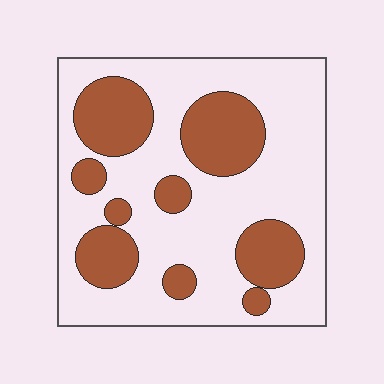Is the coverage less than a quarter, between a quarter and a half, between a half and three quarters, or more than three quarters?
Between a quarter and a half.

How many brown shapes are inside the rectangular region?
9.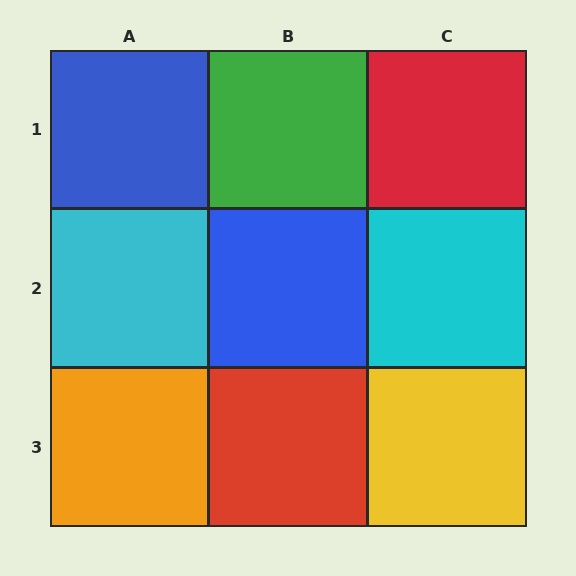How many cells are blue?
2 cells are blue.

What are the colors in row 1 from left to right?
Blue, green, red.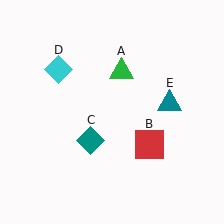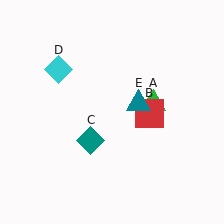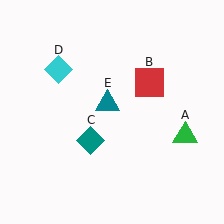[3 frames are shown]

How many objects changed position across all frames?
3 objects changed position: green triangle (object A), red square (object B), teal triangle (object E).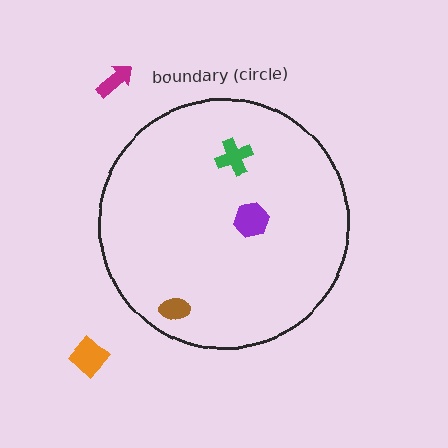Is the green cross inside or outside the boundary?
Inside.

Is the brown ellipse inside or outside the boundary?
Inside.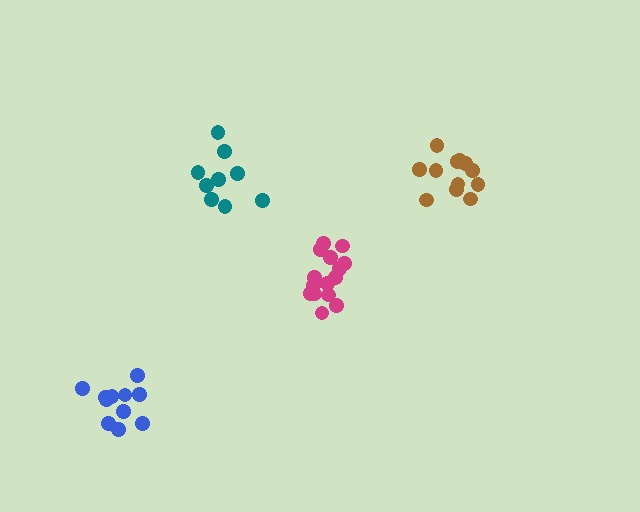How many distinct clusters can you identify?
There are 4 distinct clusters.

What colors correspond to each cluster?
The clusters are colored: brown, teal, blue, magenta.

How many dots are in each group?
Group 1: 12 dots, Group 2: 10 dots, Group 3: 11 dots, Group 4: 15 dots (48 total).